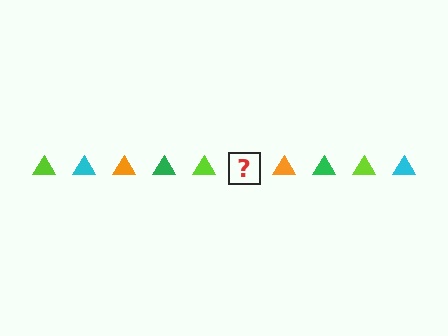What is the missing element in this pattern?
The missing element is a cyan triangle.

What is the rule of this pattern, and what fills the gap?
The rule is that the pattern cycles through lime, cyan, orange, green triangles. The gap should be filled with a cyan triangle.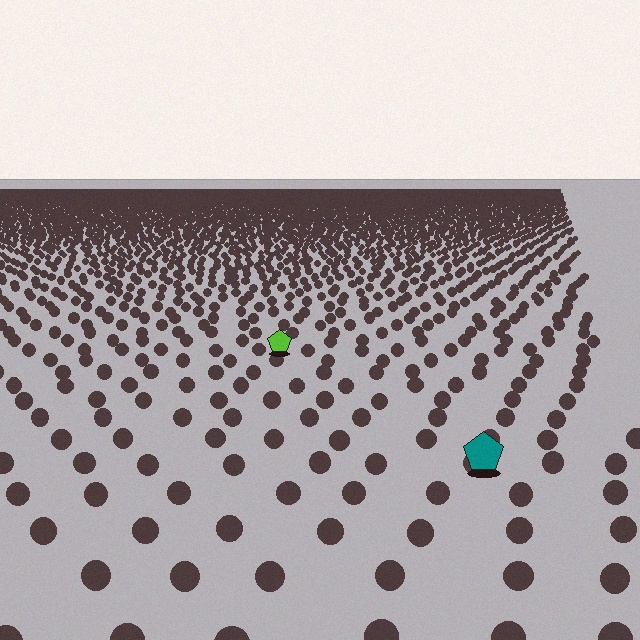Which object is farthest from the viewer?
The lime pentagon is farthest from the viewer. It appears smaller and the ground texture around it is denser.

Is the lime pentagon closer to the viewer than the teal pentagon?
No. The teal pentagon is closer — you can tell from the texture gradient: the ground texture is coarser near it.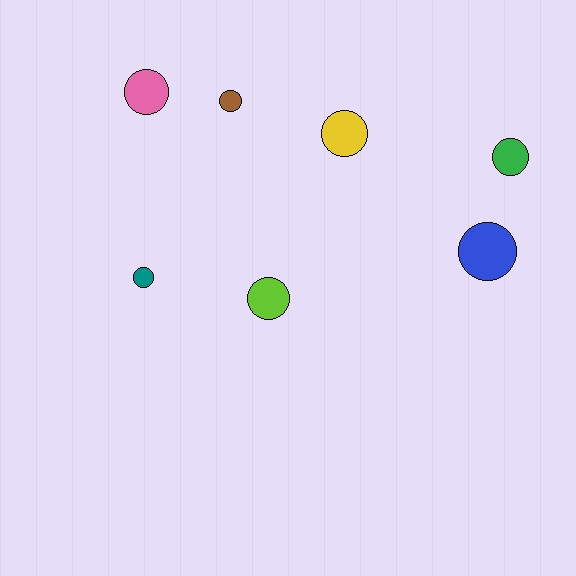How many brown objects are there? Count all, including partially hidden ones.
There is 1 brown object.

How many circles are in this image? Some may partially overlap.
There are 7 circles.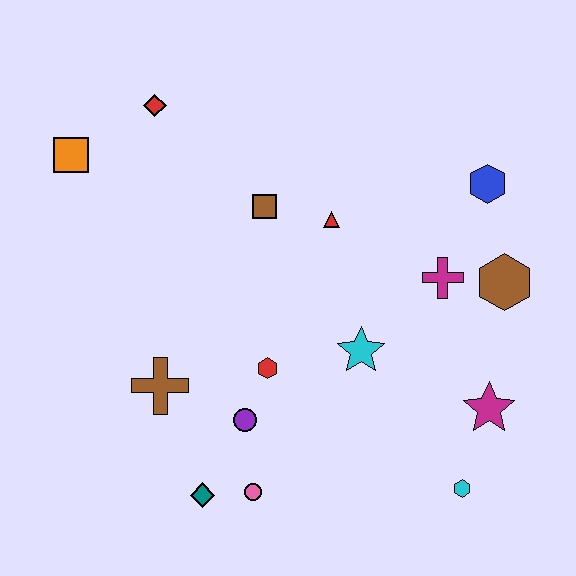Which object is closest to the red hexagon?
The purple circle is closest to the red hexagon.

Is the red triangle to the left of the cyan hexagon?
Yes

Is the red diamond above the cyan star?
Yes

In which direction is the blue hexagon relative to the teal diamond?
The blue hexagon is above the teal diamond.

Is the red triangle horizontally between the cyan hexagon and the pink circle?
Yes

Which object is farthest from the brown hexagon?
The orange square is farthest from the brown hexagon.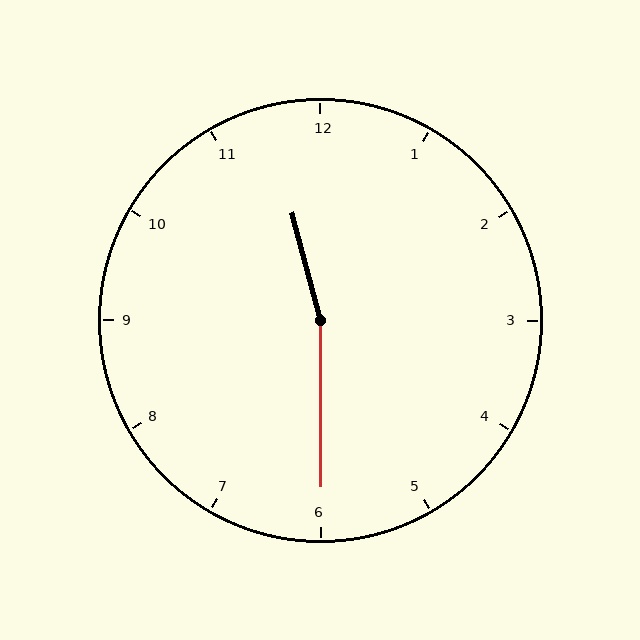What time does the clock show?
11:30.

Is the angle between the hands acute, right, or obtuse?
It is obtuse.